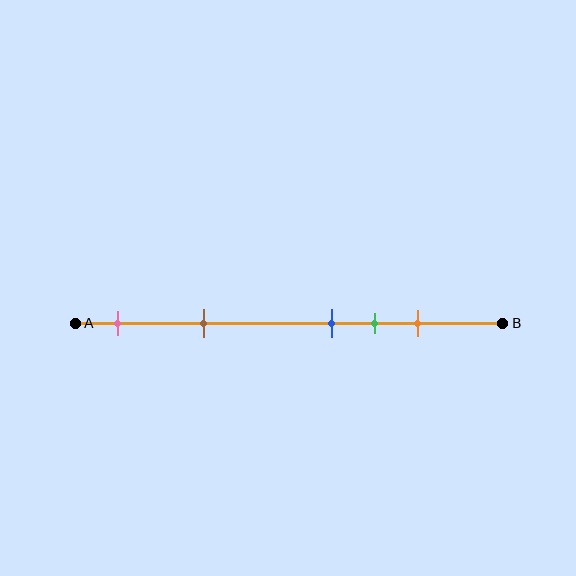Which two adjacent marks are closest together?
The blue and green marks are the closest adjacent pair.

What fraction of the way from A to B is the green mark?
The green mark is approximately 70% (0.7) of the way from A to B.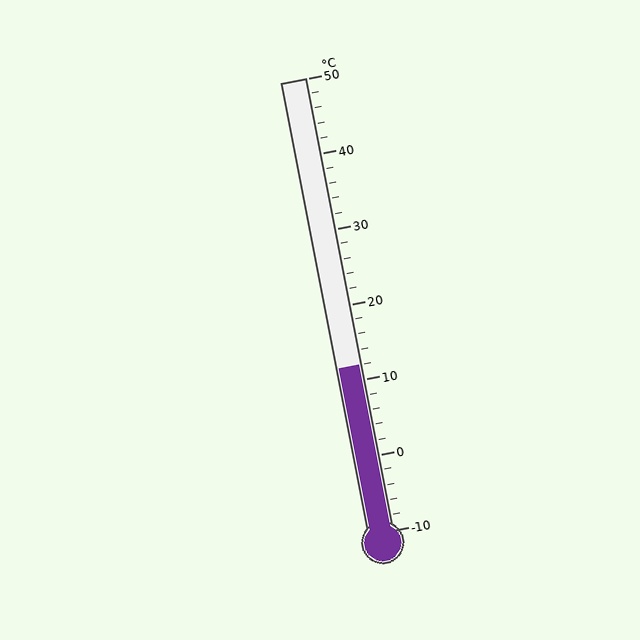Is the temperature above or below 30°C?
The temperature is below 30°C.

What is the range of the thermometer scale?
The thermometer scale ranges from -10°C to 50°C.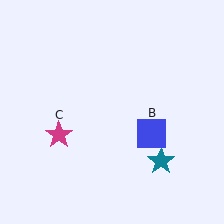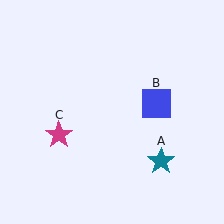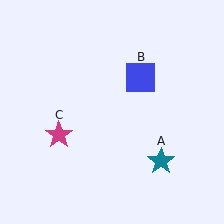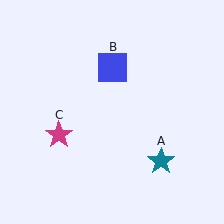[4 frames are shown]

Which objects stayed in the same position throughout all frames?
Teal star (object A) and magenta star (object C) remained stationary.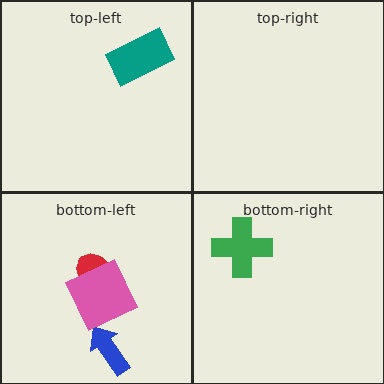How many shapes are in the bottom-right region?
1.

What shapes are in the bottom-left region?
The red ellipse, the blue arrow, the pink square.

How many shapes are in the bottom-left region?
3.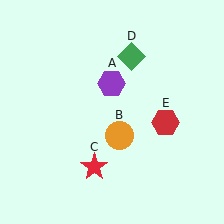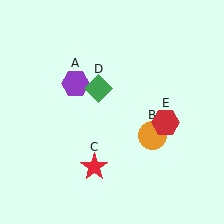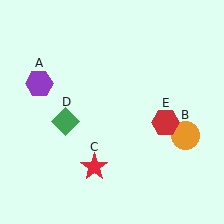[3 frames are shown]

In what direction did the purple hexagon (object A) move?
The purple hexagon (object A) moved left.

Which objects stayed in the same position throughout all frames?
Red star (object C) and red hexagon (object E) remained stationary.